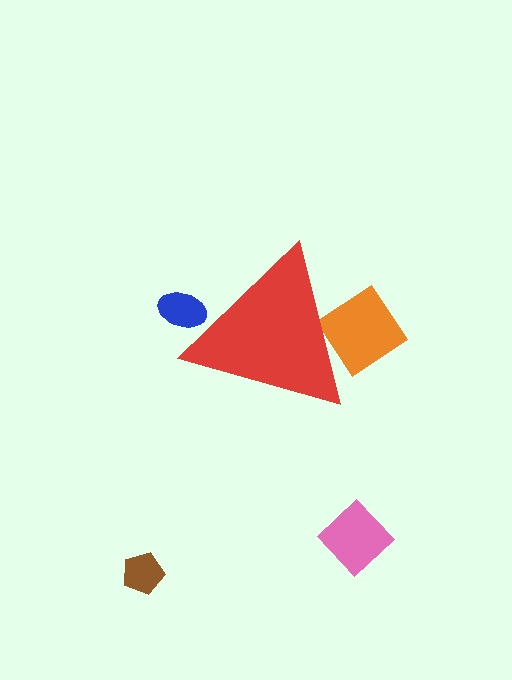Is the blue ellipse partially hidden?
Yes, the blue ellipse is partially hidden behind the red triangle.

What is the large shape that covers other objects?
A red triangle.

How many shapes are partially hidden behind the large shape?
2 shapes are partially hidden.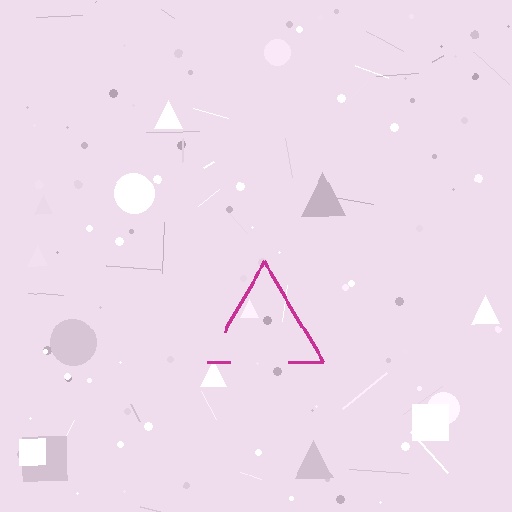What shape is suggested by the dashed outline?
The dashed outline suggests a triangle.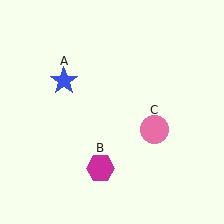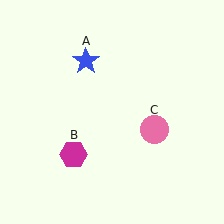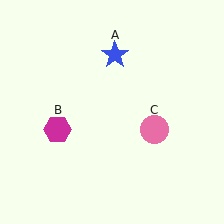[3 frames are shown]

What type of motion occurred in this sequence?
The blue star (object A), magenta hexagon (object B) rotated clockwise around the center of the scene.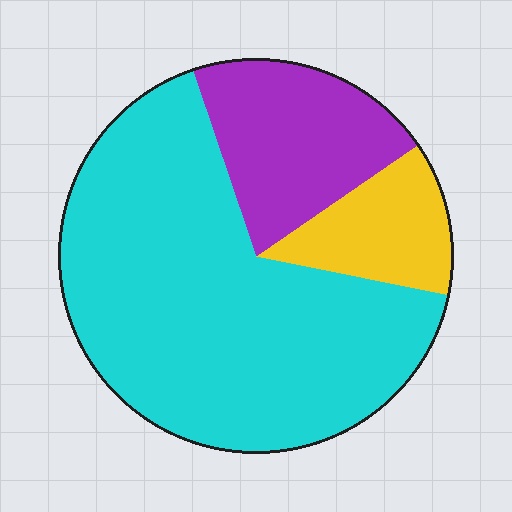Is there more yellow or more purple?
Purple.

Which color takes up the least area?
Yellow, at roughly 15%.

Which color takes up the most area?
Cyan, at roughly 65%.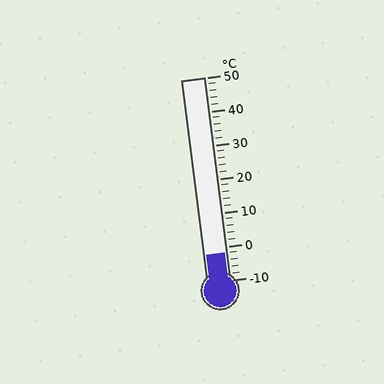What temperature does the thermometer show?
The thermometer shows approximately -2°C.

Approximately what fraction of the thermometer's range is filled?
The thermometer is filled to approximately 15% of its range.